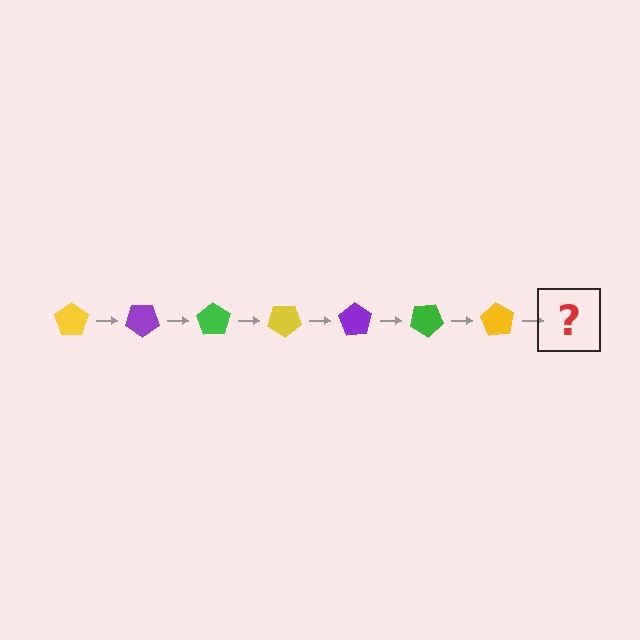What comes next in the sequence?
The next element should be a purple pentagon, rotated 245 degrees from the start.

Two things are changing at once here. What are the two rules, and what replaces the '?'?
The two rules are that it rotates 35 degrees each step and the color cycles through yellow, purple, and green. The '?' should be a purple pentagon, rotated 245 degrees from the start.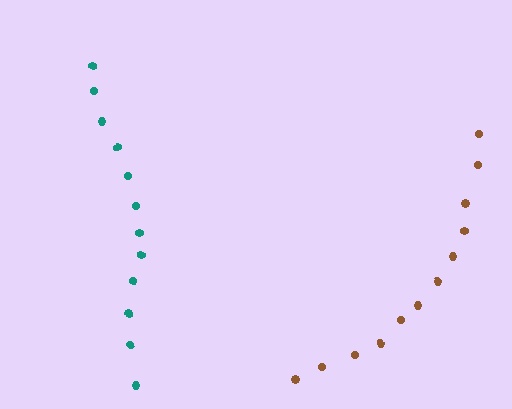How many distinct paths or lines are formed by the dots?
There are 2 distinct paths.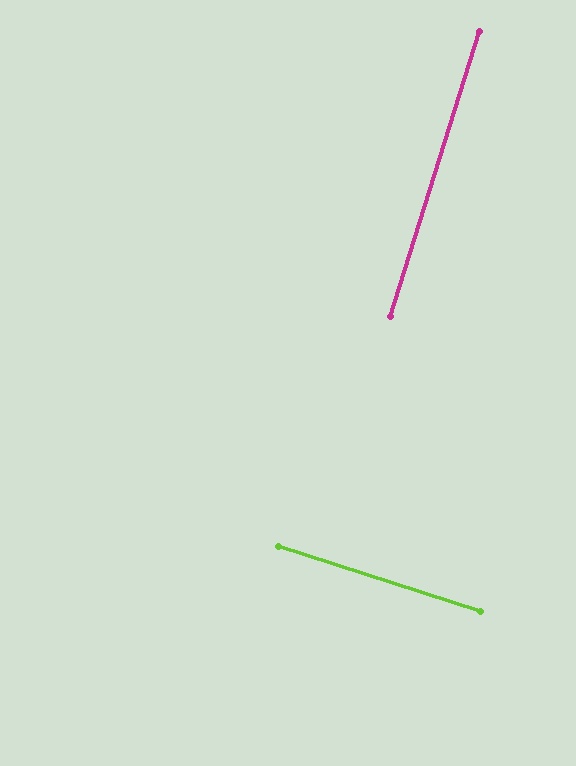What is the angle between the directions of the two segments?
Approximately 89 degrees.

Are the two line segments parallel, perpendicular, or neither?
Perpendicular — they meet at approximately 89°.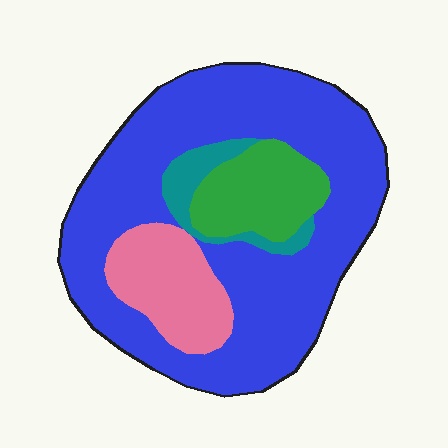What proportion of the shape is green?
Green takes up about one eighth (1/8) of the shape.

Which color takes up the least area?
Teal, at roughly 5%.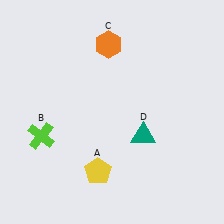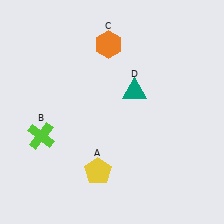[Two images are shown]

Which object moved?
The teal triangle (D) moved up.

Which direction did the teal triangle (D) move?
The teal triangle (D) moved up.